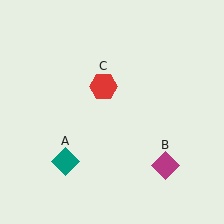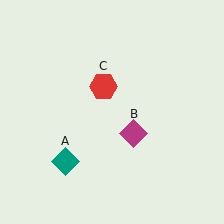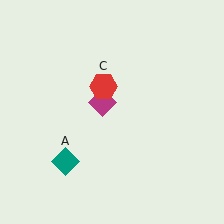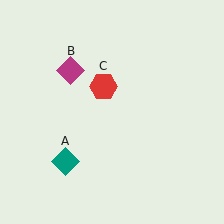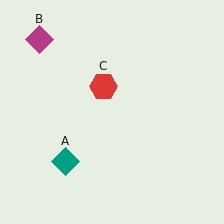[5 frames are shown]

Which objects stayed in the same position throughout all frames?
Teal diamond (object A) and red hexagon (object C) remained stationary.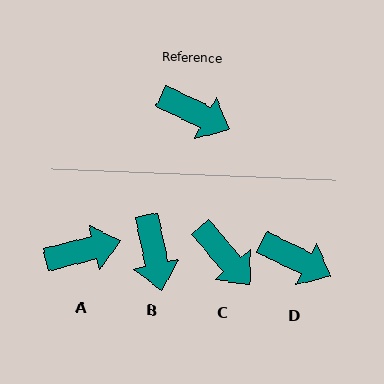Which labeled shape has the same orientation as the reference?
D.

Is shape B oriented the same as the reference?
No, it is off by about 52 degrees.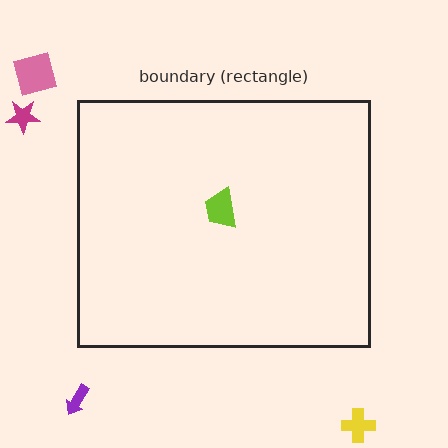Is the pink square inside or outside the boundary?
Outside.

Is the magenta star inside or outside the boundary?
Outside.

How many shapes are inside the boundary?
1 inside, 4 outside.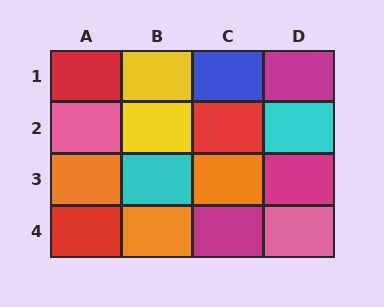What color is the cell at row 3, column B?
Cyan.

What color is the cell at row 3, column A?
Orange.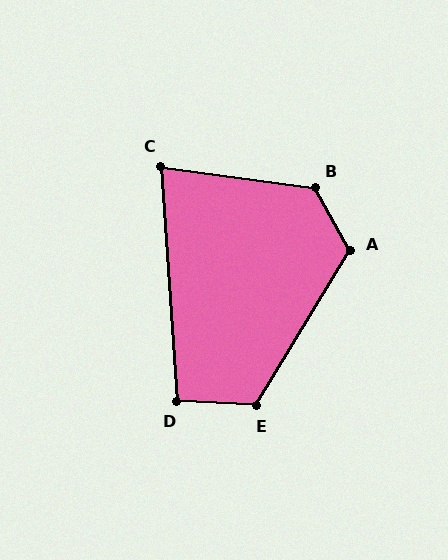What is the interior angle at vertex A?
Approximately 120 degrees (obtuse).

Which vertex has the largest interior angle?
B, at approximately 127 degrees.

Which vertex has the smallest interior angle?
C, at approximately 78 degrees.